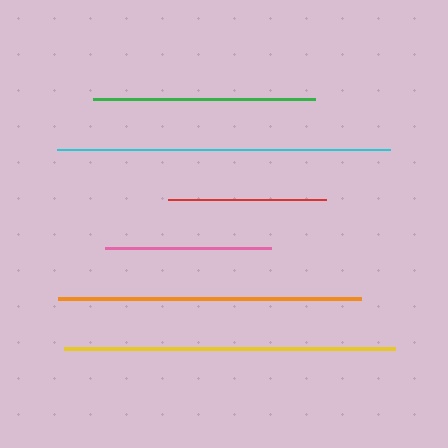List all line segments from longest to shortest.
From longest to shortest: cyan, yellow, orange, green, pink, red.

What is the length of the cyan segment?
The cyan segment is approximately 333 pixels long.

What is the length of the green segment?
The green segment is approximately 222 pixels long.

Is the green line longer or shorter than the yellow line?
The yellow line is longer than the green line.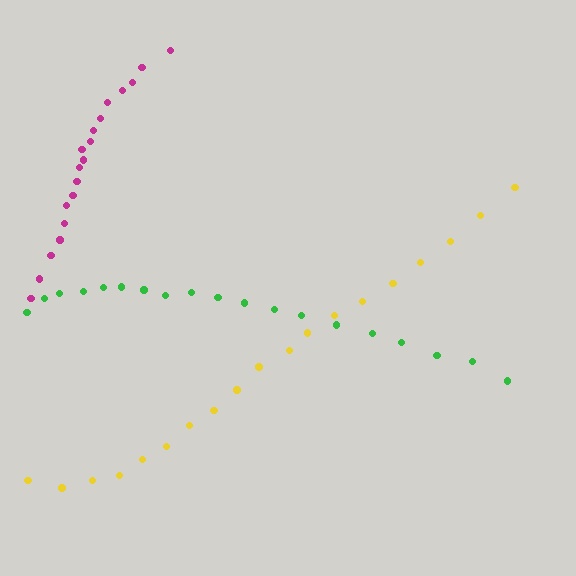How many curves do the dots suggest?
There are 3 distinct paths.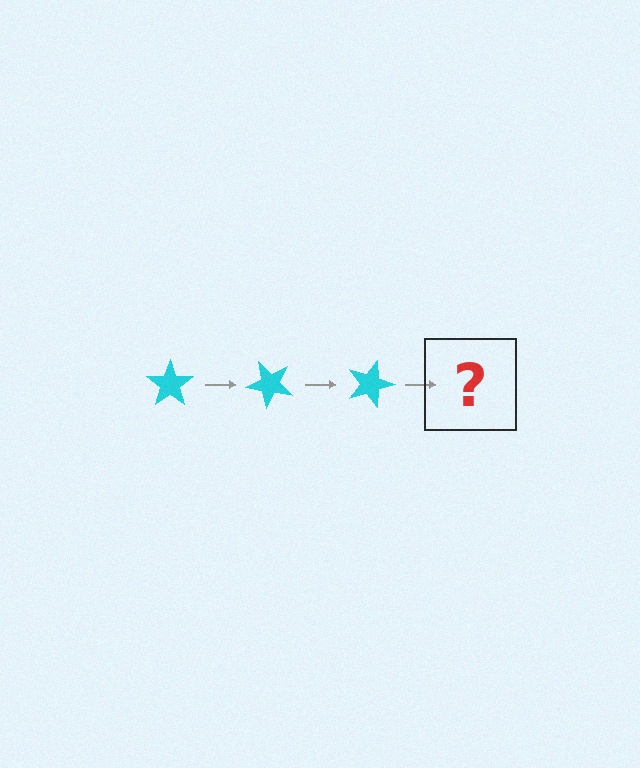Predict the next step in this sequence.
The next step is a cyan star rotated 135 degrees.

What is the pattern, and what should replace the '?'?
The pattern is that the star rotates 45 degrees each step. The '?' should be a cyan star rotated 135 degrees.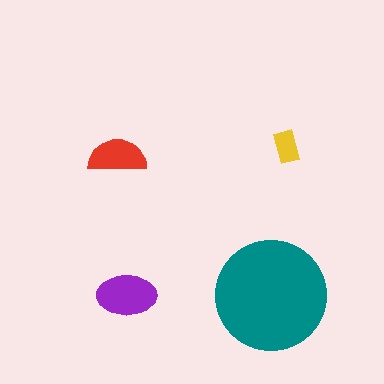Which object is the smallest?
The yellow rectangle.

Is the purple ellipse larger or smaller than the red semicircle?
Larger.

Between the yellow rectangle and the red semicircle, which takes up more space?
The red semicircle.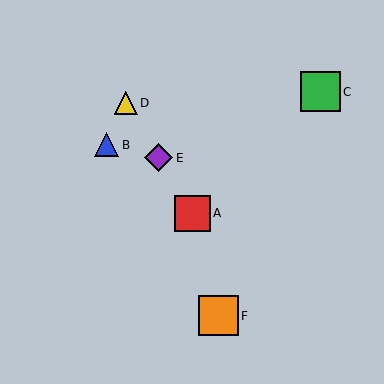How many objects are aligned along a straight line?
3 objects (A, D, E) are aligned along a straight line.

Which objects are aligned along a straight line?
Objects A, D, E are aligned along a straight line.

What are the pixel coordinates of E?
Object E is at (159, 158).